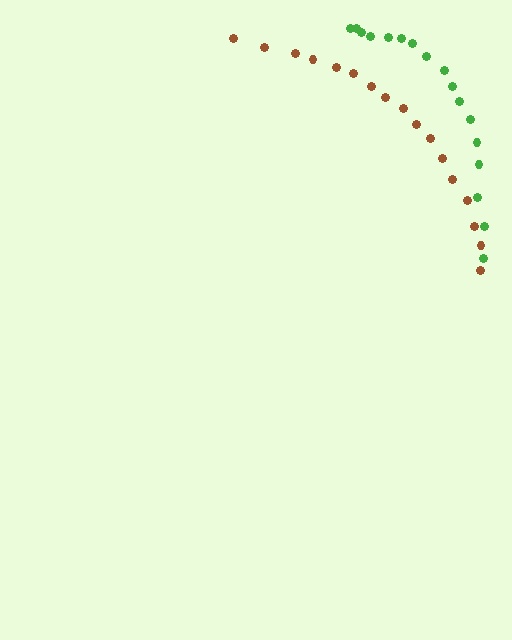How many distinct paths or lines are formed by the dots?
There are 2 distinct paths.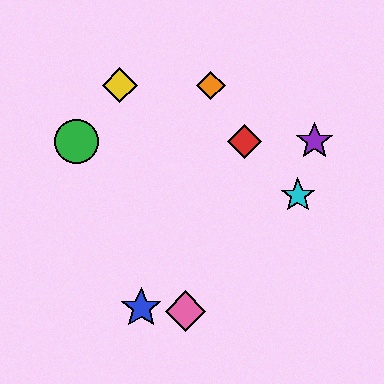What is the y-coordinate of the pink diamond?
The pink diamond is at y≈311.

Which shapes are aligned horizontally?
The red diamond, the green circle, the purple star are aligned horizontally.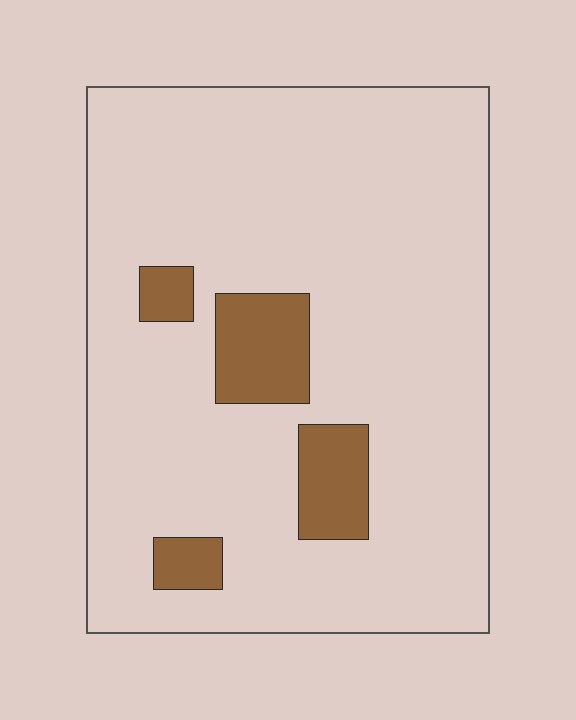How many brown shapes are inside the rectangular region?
4.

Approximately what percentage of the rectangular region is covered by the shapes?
Approximately 10%.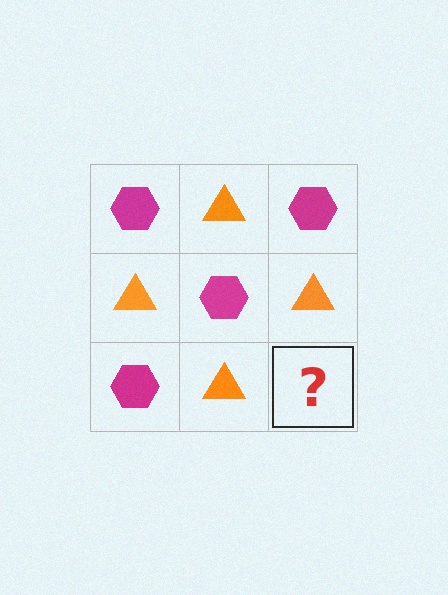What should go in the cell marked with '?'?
The missing cell should contain a magenta hexagon.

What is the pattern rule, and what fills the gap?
The rule is that it alternates magenta hexagon and orange triangle in a checkerboard pattern. The gap should be filled with a magenta hexagon.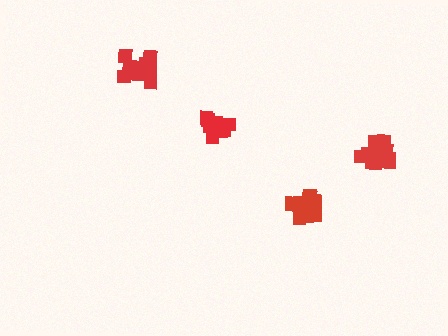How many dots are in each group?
Group 1: 13 dots, Group 2: 15 dots, Group 3: 13 dots, Group 4: 14 dots (55 total).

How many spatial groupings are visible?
There are 4 spatial groupings.